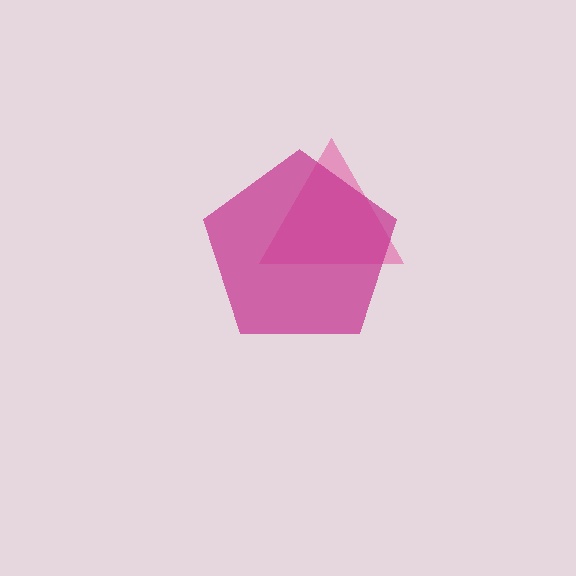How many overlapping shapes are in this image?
There are 2 overlapping shapes in the image.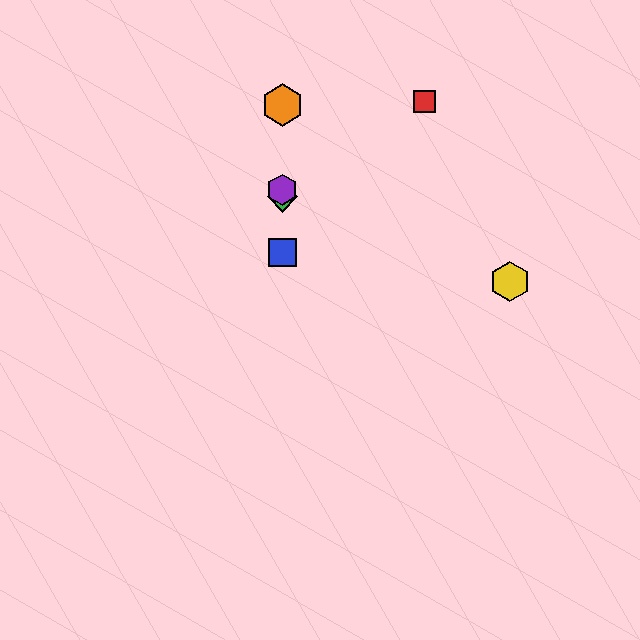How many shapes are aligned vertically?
4 shapes (the blue square, the green diamond, the purple hexagon, the orange hexagon) are aligned vertically.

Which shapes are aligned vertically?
The blue square, the green diamond, the purple hexagon, the orange hexagon are aligned vertically.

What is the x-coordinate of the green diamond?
The green diamond is at x≈282.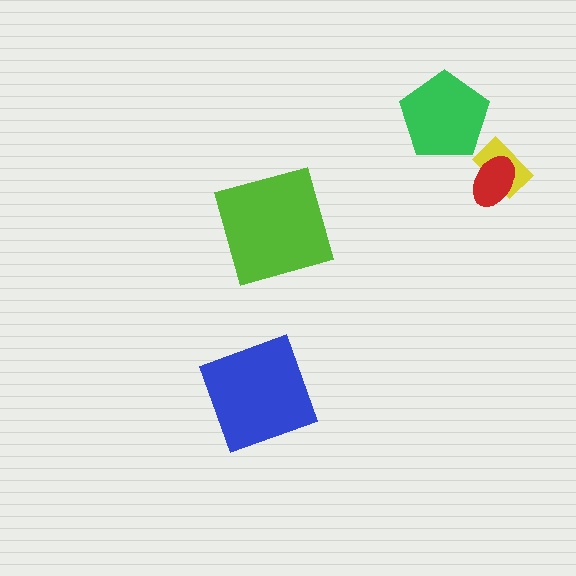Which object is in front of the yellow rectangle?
The red ellipse is in front of the yellow rectangle.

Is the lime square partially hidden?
No, no other shape covers it.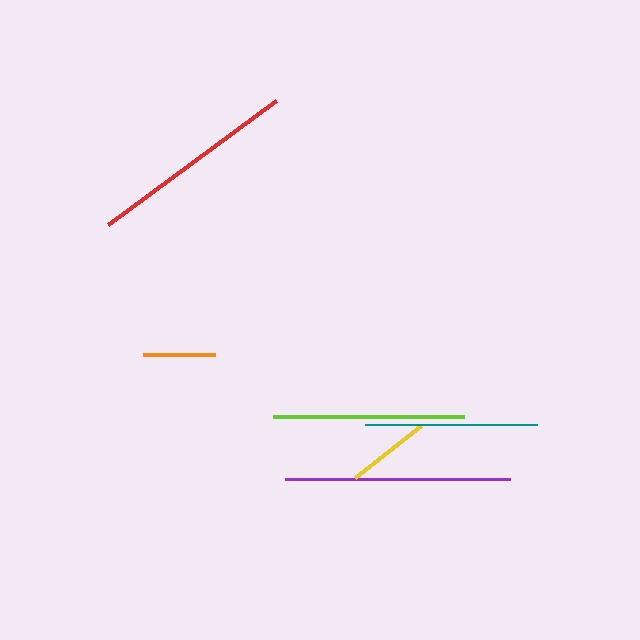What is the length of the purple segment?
The purple segment is approximately 225 pixels long.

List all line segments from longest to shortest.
From longest to shortest: purple, red, lime, teal, yellow, orange.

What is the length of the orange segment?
The orange segment is approximately 73 pixels long.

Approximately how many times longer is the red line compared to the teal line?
The red line is approximately 1.2 times the length of the teal line.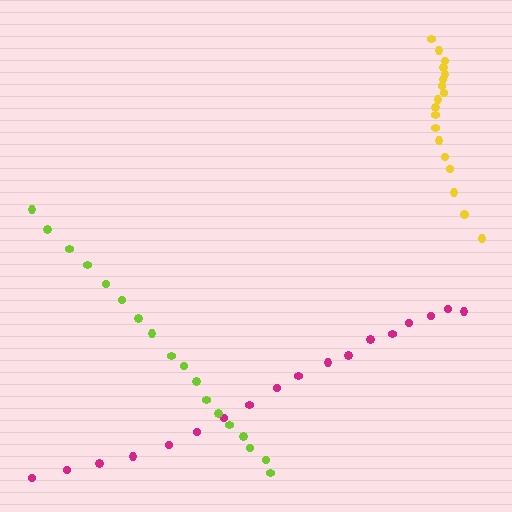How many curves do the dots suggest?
There are 3 distinct paths.